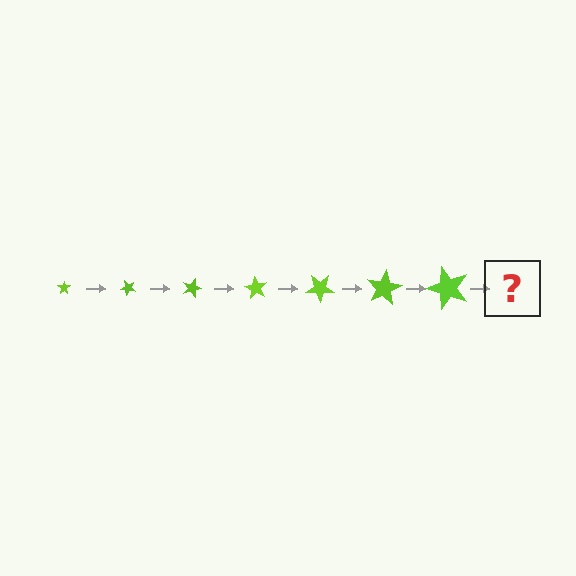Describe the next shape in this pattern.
It should be a star, larger than the previous one and rotated 315 degrees from the start.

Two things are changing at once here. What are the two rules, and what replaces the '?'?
The two rules are that the star grows larger each step and it rotates 45 degrees each step. The '?' should be a star, larger than the previous one and rotated 315 degrees from the start.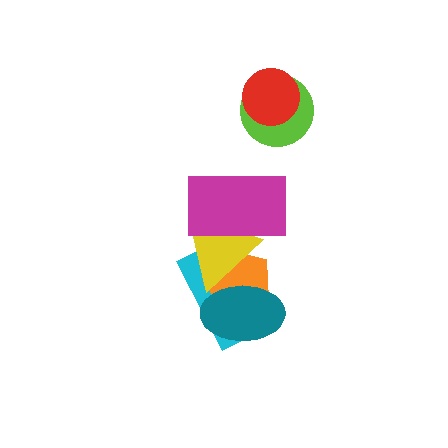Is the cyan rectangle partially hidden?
Yes, it is partially covered by another shape.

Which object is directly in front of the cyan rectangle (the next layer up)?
The orange pentagon is directly in front of the cyan rectangle.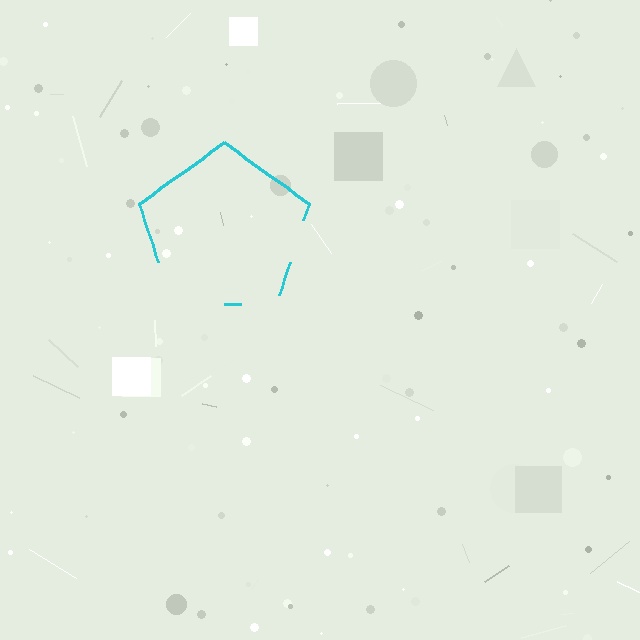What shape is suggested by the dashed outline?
The dashed outline suggests a pentagon.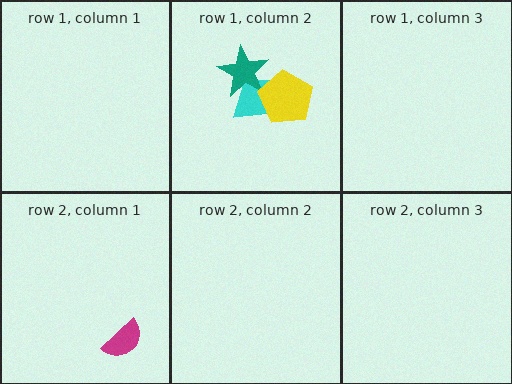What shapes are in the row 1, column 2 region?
The cyan trapezoid, the teal star, the yellow pentagon.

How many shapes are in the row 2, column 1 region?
1.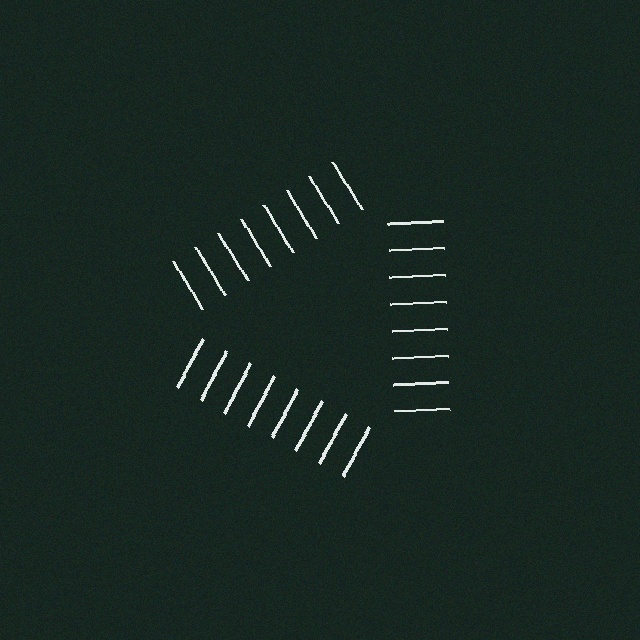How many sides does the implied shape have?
3 sides — the line-ends trace a triangle.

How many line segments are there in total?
24 — 8 along each of the 3 edges.